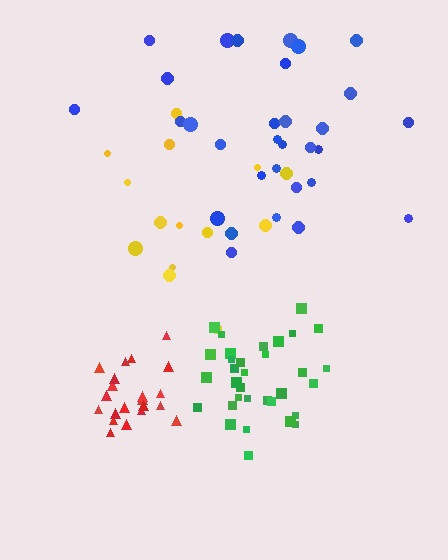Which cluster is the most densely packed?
Red.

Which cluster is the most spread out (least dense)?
Blue.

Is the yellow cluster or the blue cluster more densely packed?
Yellow.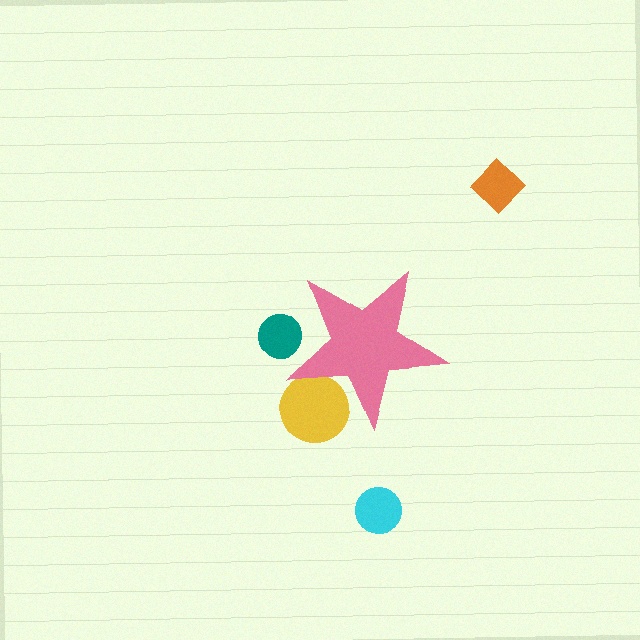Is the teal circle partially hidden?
Yes, the teal circle is partially hidden behind the pink star.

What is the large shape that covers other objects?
A pink star.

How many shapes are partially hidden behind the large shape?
2 shapes are partially hidden.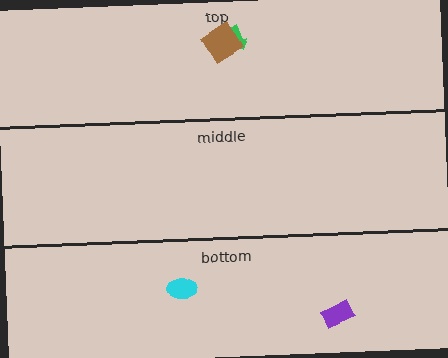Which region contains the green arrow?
The top region.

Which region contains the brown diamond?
The top region.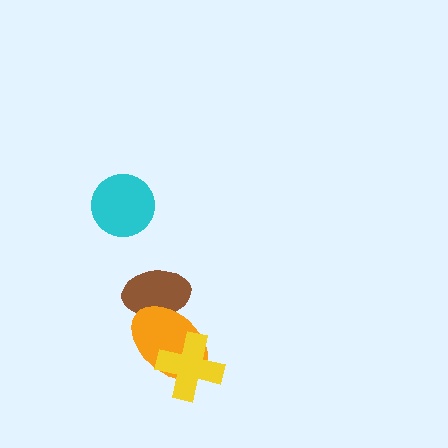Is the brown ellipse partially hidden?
Yes, it is partially covered by another shape.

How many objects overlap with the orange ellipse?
2 objects overlap with the orange ellipse.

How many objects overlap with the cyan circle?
0 objects overlap with the cyan circle.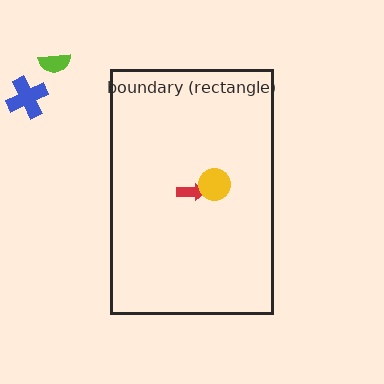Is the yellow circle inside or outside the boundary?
Inside.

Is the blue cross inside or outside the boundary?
Outside.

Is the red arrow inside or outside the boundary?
Inside.